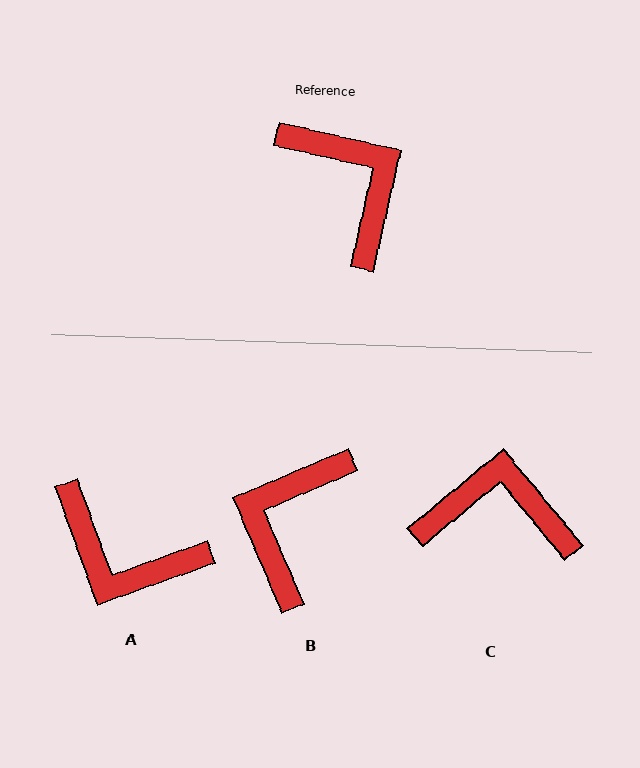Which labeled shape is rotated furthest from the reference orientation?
A, about 148 degrees away.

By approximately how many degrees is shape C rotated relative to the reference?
Approximately 52 degrees counter-clockwise.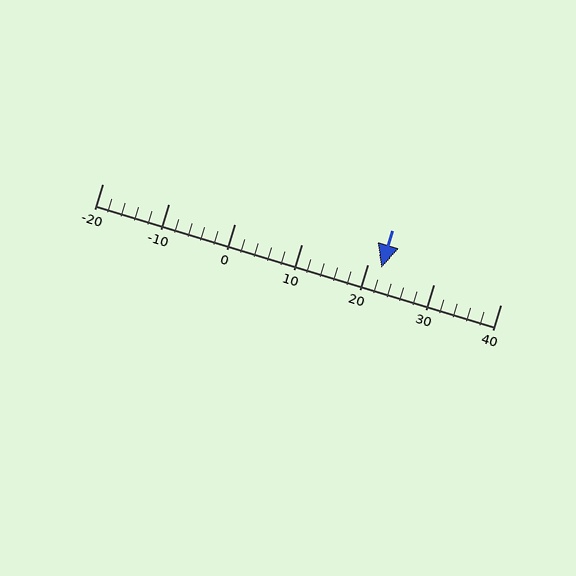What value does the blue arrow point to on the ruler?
The blue arrow points to approximately 22.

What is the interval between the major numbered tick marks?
The major tick marks are spaced 10 units apart.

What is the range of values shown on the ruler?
The ruler shows values from -20 to 40.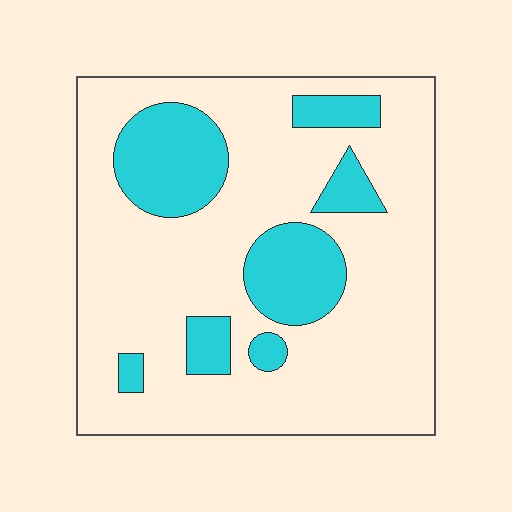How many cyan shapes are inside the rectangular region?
7.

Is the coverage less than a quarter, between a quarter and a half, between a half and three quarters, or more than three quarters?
Less than a quarter.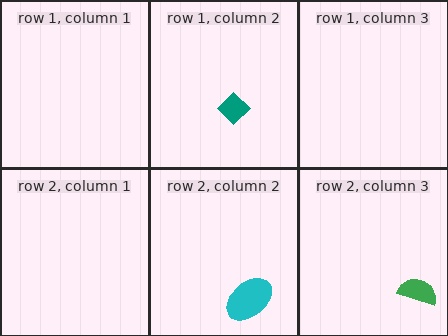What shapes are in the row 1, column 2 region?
The teal diamond.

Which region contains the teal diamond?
The row 1, column 2 region.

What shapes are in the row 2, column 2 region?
The cyan ellipse.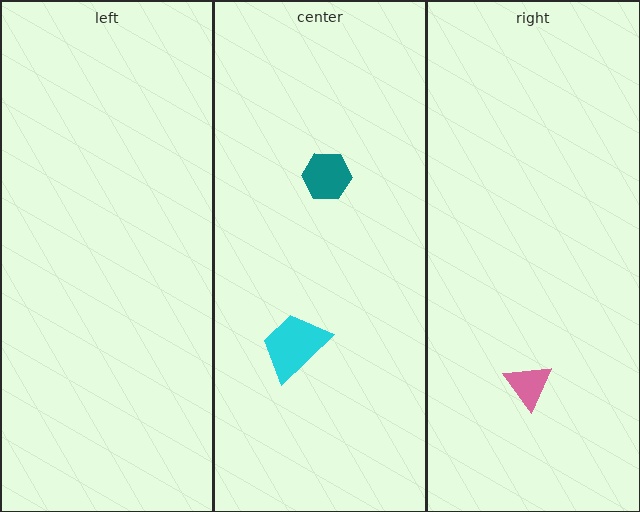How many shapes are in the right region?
1.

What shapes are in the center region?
The teal hexagon, the cyan trapezoid.